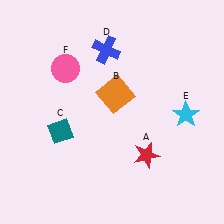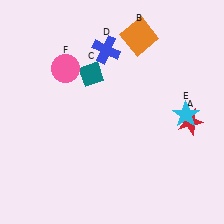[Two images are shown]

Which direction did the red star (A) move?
The red star (A) moved right.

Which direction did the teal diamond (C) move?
The teal diamond (C) moved up.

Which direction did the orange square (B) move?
The orange square (B) moved up.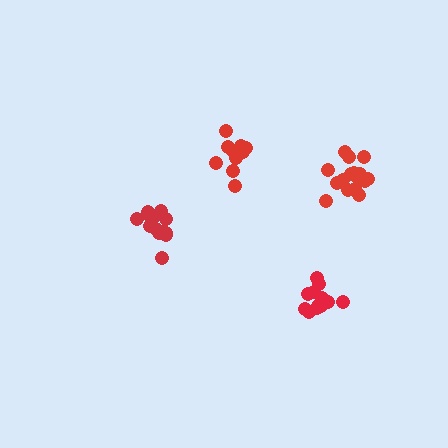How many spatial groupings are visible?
There are 4 spatial groupings.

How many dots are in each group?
Group 1: 16 dots, Group 2: 15 dots, Group 3: 12 dots, Group 4: 11 dots (54 total).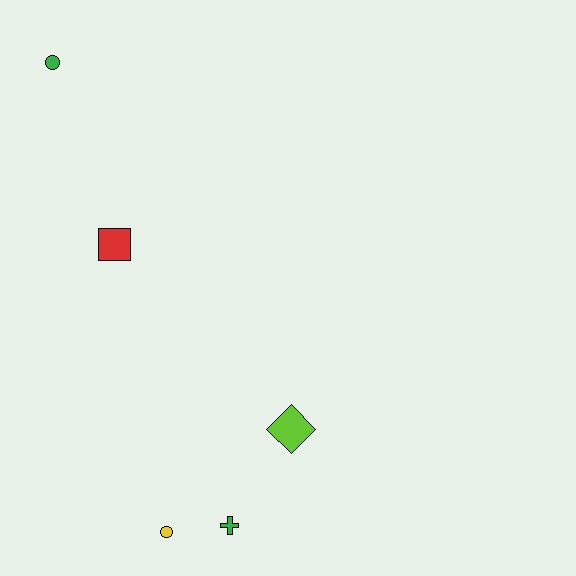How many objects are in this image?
There are 5 objects.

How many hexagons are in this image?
There are no hexagons.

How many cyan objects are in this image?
There are no cyan objects.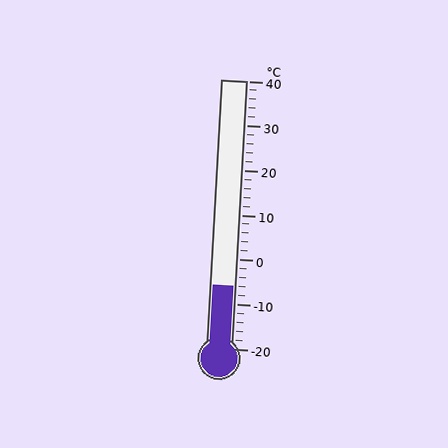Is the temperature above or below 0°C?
The temperature is below 0°C.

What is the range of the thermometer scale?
The thermometer scale ranges from -20°C to 40°C.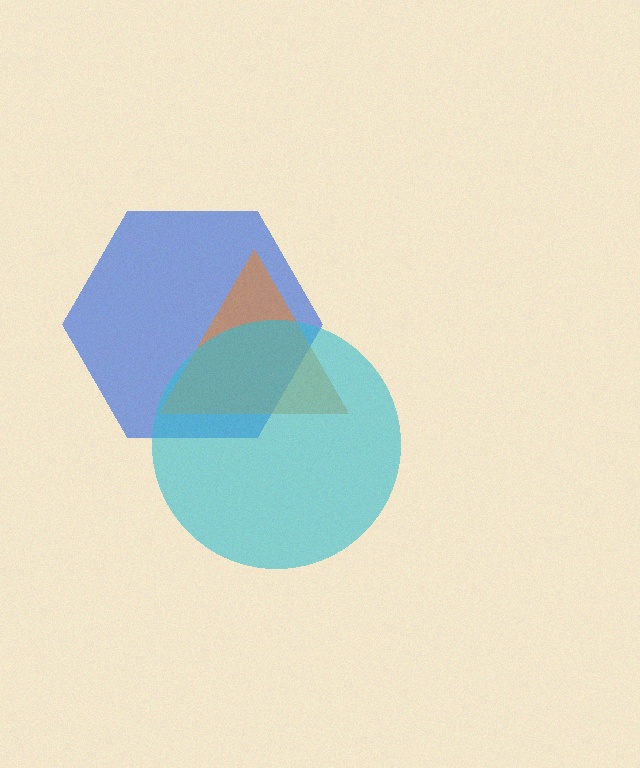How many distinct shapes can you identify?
There are 3 distinct shapes: a blue hexagon, an orange triangle, a cyan circle.